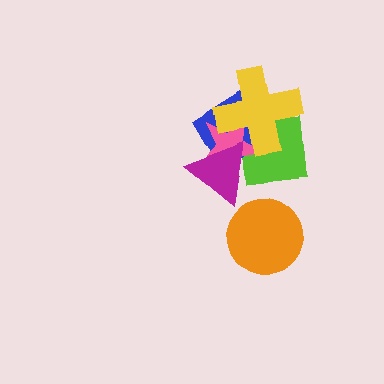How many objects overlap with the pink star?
4 objects overlap with the pink star.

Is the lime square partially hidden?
Yes, it is partially covered by another shape.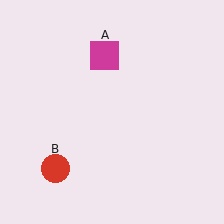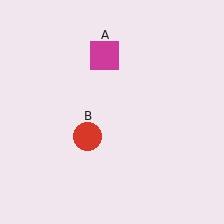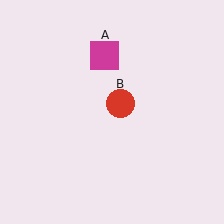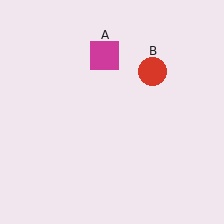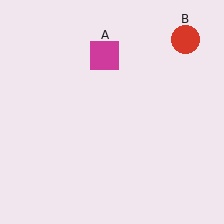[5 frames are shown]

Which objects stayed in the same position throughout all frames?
Magenta square (object A) remained stationary.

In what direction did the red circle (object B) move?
The red circle (object B) moved up and to the right.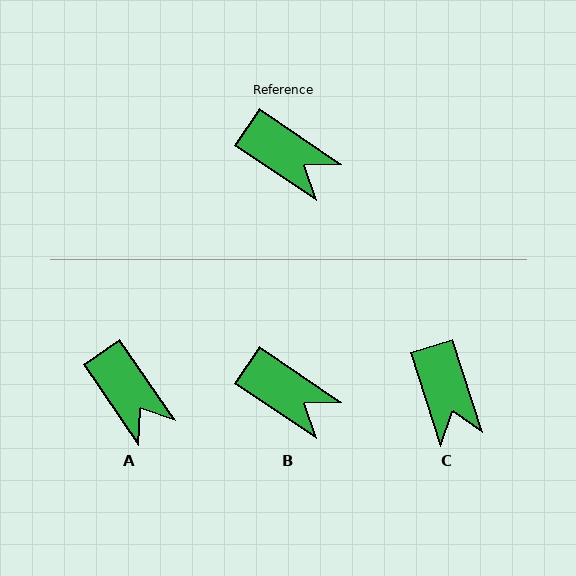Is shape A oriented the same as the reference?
No, it is off by about 21 degrees.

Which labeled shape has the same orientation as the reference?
B.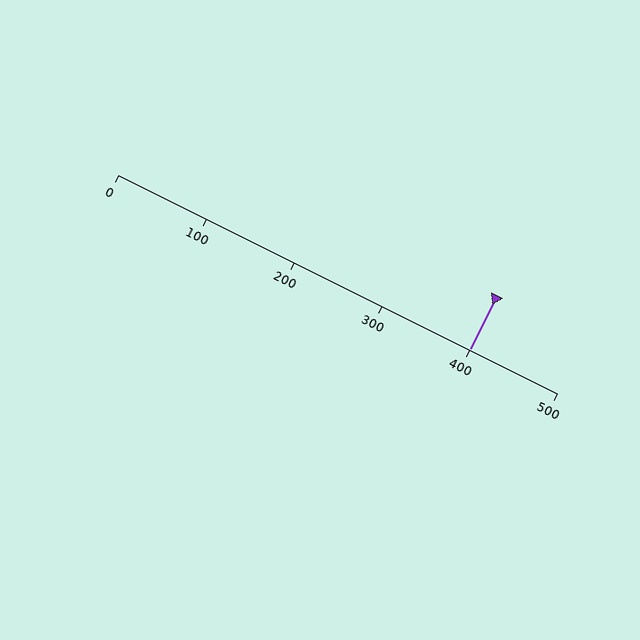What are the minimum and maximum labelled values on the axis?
The axis runs from 0 to 500.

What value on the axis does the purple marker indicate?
The marker indicates approximately 400.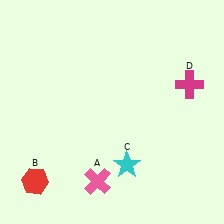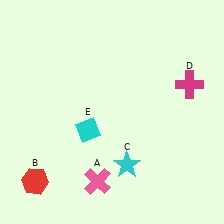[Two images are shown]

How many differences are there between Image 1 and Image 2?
There is 1 difference between the two images.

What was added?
A cyan diamond (E) was added in Image 2.